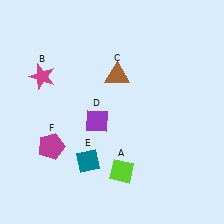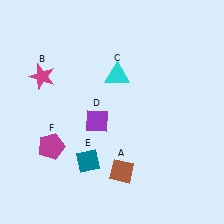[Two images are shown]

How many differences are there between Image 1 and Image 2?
There are 2 differences between the two images.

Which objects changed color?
A changed from lime to brown. C changed from brown to cyan.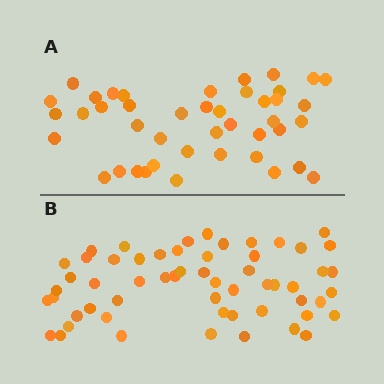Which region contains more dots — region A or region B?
Region B (the bottom region) has more dots.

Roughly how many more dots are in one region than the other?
Region B has approximately 15 more dots than region A.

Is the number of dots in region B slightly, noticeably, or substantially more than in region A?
Region B has noticeably more, but not dramatically so. The ratio is roughly 1.3 to 1.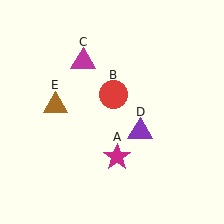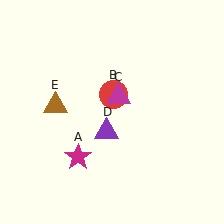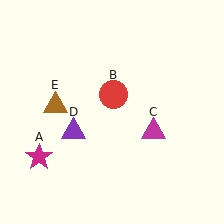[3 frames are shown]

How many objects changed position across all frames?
3 objects changed position: magenta star (object A), magenta triangle (object C), purple triangle (object D).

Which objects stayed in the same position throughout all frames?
Red circle (object B) and brown triangle (object E) remained stationary.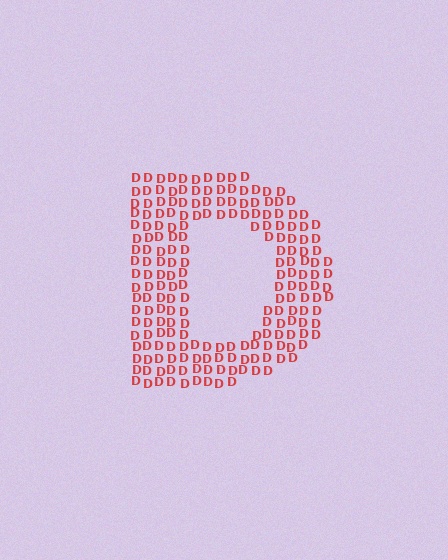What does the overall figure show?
The overall figure shows the letter D.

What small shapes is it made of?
It is made of small letter D's.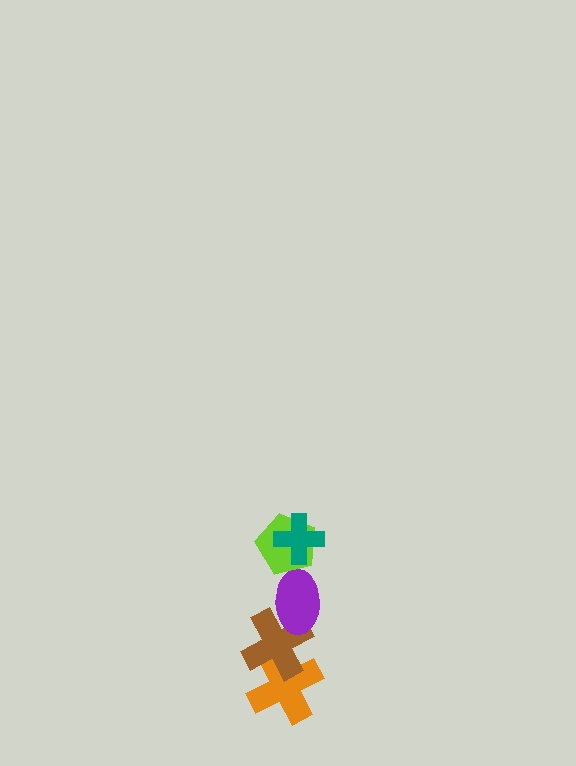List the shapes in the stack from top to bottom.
From top to bottom: the teal cross, the lime pentagon, the purple ellipse, the brown cross, the orange cross.